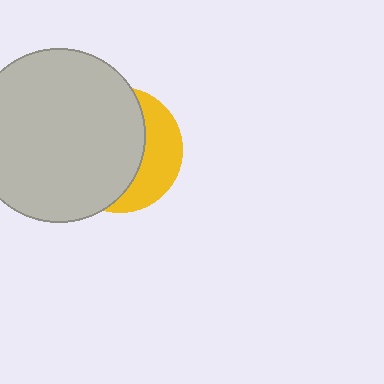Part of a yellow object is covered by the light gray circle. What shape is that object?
It is a circle.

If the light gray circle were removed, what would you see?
You would see the complete yellow circle.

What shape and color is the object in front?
The object in front is a light gray circle.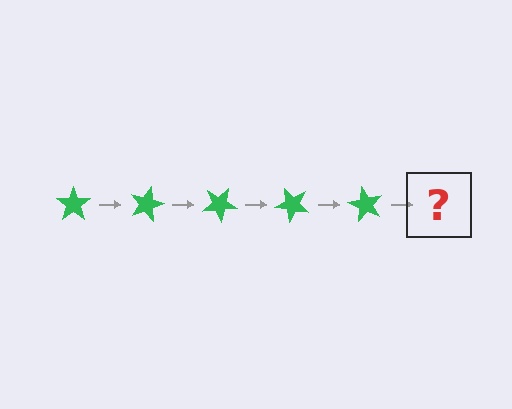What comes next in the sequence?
The next element should be a green star rotated 75 degrees.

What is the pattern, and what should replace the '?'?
The pattern is that the star rotates 15 degrees each step. The '?' should be a green star rotated 75 degrees.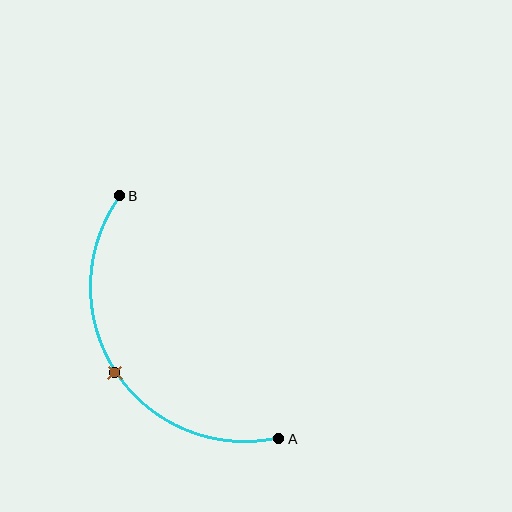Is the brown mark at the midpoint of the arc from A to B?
Yes. The brown mark lies on the arc at equal arc-length from both A and B — it is the arc midpoint.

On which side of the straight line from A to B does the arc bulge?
The arc bulges to the left of the straight line connecting A and B.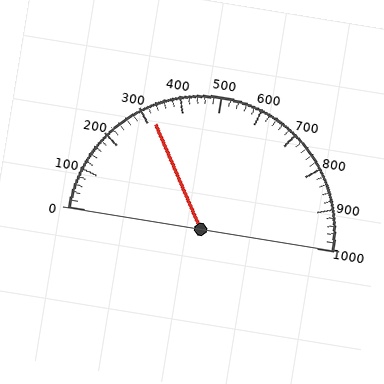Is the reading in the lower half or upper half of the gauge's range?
The reading is in the lower half of the range (0 to 1000).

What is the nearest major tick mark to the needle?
The nearest major tick mark is 300.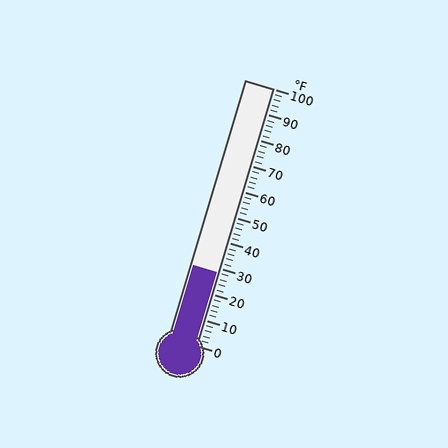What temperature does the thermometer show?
The thermometer shows approximately 28°F.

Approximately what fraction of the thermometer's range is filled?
The thermometer is filled to approximately 30% of its range.